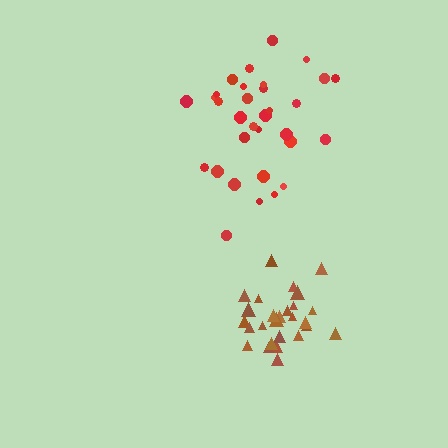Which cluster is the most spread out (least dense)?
Red.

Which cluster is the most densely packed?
Brown.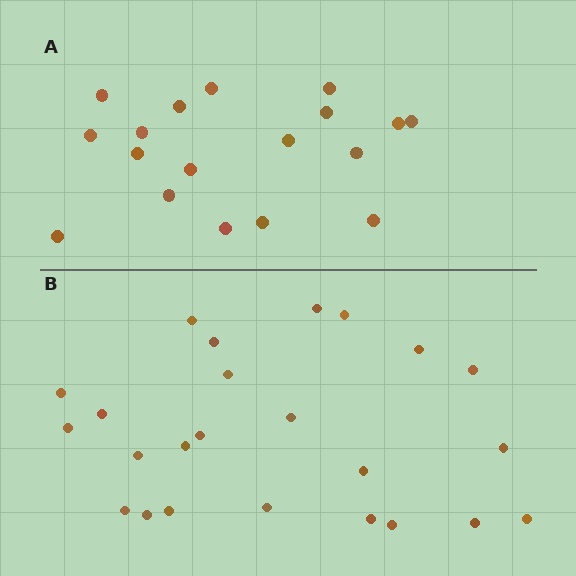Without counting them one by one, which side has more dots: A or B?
Region B (the bottom region) has more dots.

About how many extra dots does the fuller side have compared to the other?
Region B has about 6 more dots than region A.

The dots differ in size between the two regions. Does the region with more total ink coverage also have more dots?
No. Region A has more total ink coverage because its dots are larger, but region B actually contains more individual dots. Total area can be misleading — the number of items is what matters here.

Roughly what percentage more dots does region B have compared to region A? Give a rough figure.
About 35% more.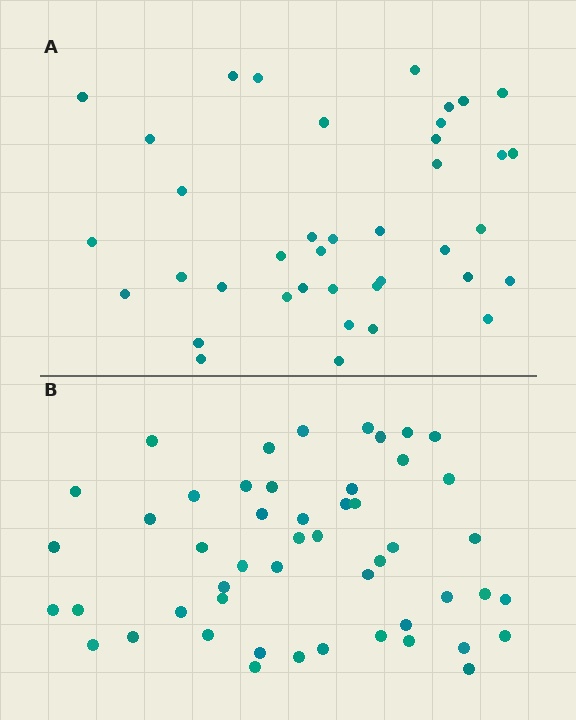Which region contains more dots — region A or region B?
Region B (the bottom region) has more dots.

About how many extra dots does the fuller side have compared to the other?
Region B has roughly 12 or so more dots than region A.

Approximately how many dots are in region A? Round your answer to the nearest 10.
About 40 dots. (The exact count is 39, which rounds to 40.)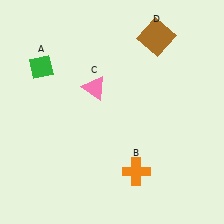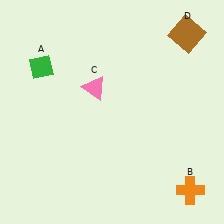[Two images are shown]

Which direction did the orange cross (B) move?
The orange cross (B) moved right.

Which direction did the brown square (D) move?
The brown square (D) moved right.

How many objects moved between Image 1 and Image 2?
2 objects moved between the two images.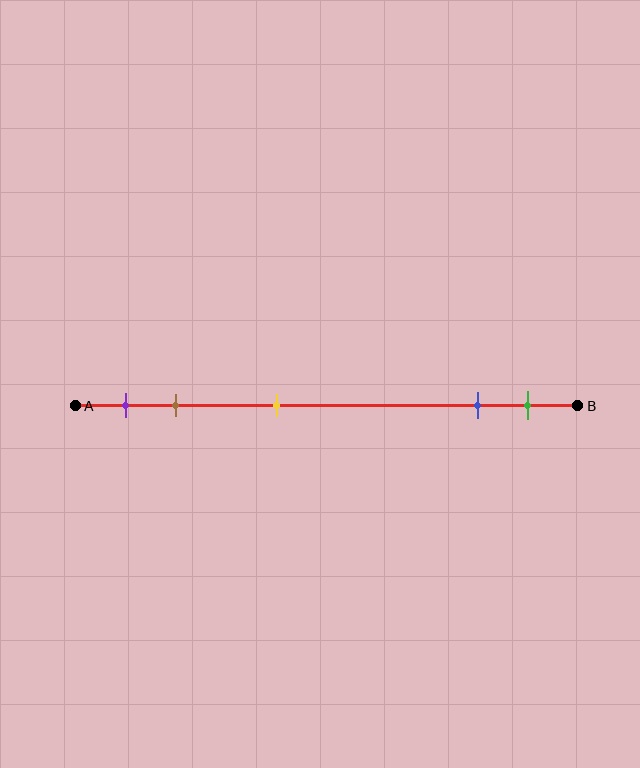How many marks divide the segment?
There are 5 marks dividing the segment.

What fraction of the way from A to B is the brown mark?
The brown mark is approximately 20% (0.2) of the way from A to B.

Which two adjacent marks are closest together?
The blue and green marks are the closest adjacent pair.